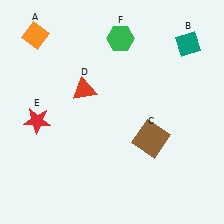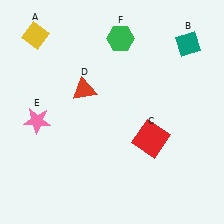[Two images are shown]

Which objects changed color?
A changed from orange to yellow. C changed from brown to red. E changed from red to pink.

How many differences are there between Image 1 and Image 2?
There are 3 differences between the two images.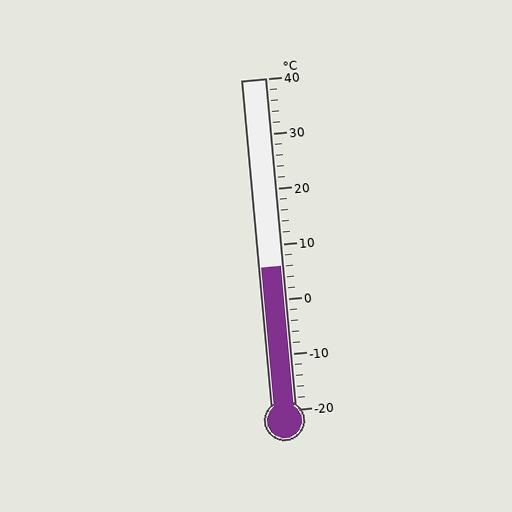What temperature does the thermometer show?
The thermometer shows approximately 6°C.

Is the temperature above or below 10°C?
The temperature is below 10°C.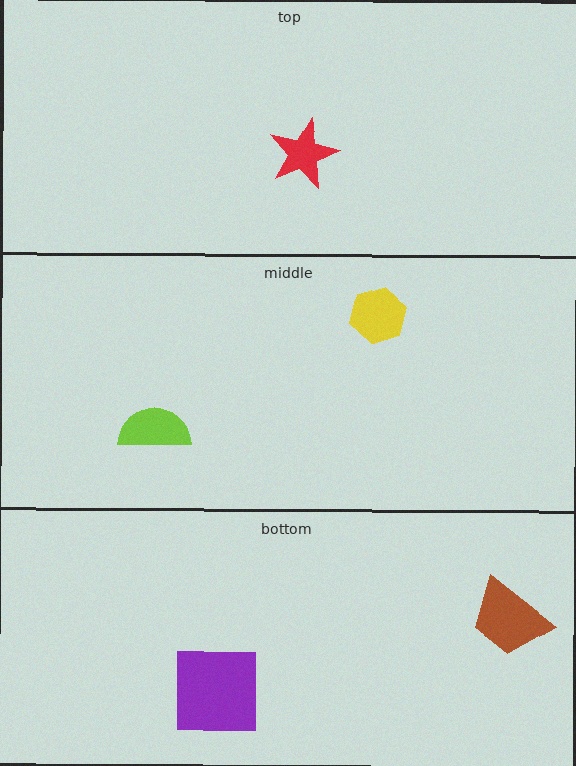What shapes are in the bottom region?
The purple square, the brown trapezoid.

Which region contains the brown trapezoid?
The bottom region.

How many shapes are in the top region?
1.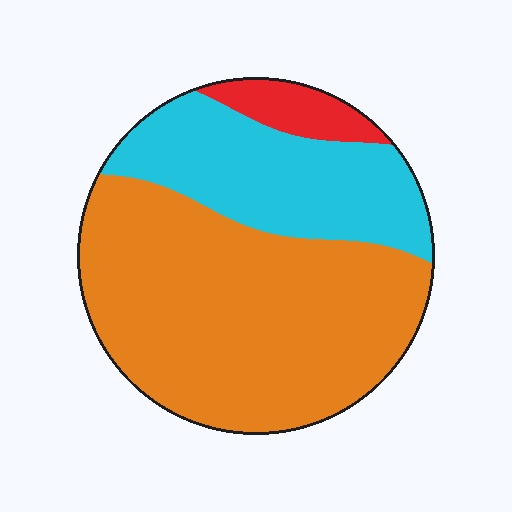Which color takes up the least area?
Red, at roughly 5%.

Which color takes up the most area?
Orange, at roughly 65%.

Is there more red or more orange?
Orange.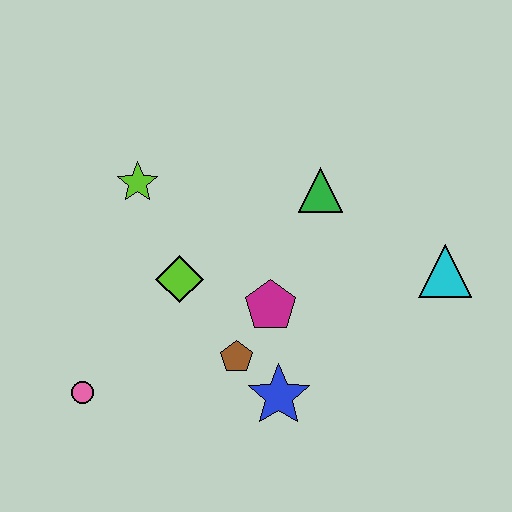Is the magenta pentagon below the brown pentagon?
No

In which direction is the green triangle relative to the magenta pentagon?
The green triangle is above the magenta pentagon.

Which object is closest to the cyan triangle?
The green triangle is closest to the cyan triangle.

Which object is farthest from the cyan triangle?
The pink circle is farthest from the cyan triangle.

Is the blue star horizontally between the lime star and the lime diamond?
No